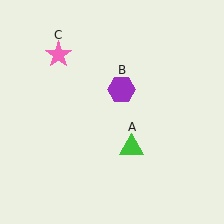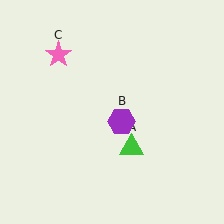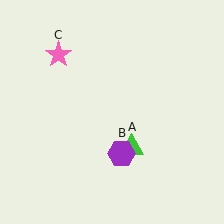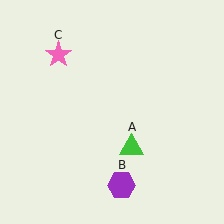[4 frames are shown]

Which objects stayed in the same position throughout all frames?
Green triangle (object A) and pink star (object C) remained stationary.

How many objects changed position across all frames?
1 object changed position: purple hexagon (object B).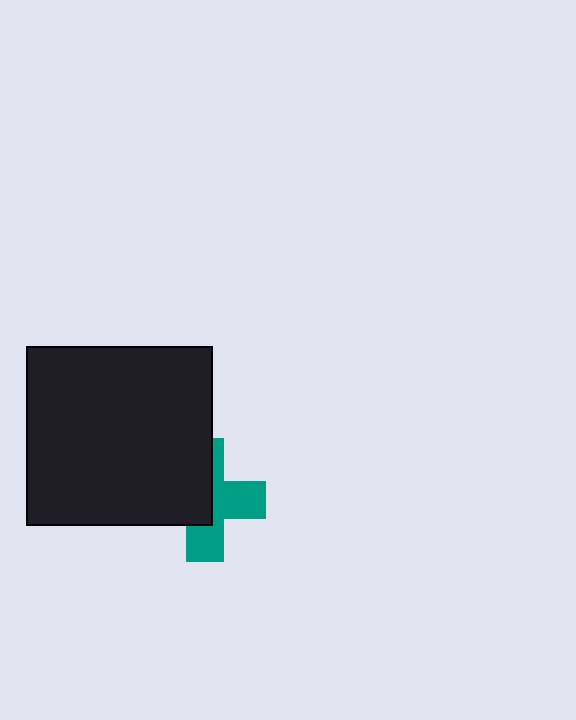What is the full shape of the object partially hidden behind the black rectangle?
The partially hidden object is a teal cross.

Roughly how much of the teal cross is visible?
About half of it is visible (roughly 49%).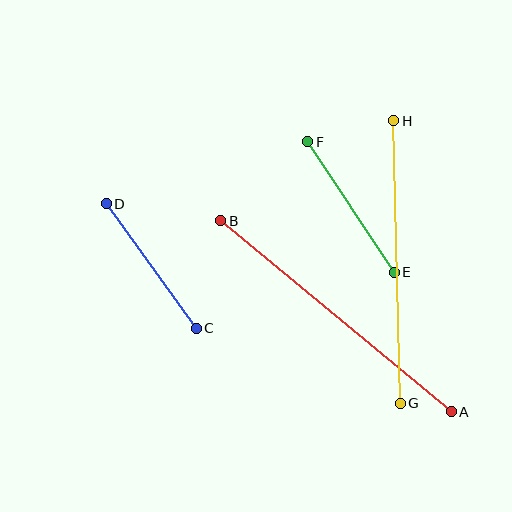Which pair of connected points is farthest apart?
Points A and B are farthest apart.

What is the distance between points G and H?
The distance is approximately 282 pixels.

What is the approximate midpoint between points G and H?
The midpoint is at approximately (397, 262) pixels.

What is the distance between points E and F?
The distance is approximately 156 pixels.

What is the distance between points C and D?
The distance is approximately 154 pixels.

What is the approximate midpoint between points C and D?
The midpoint is at approximately (151, 266) pixels.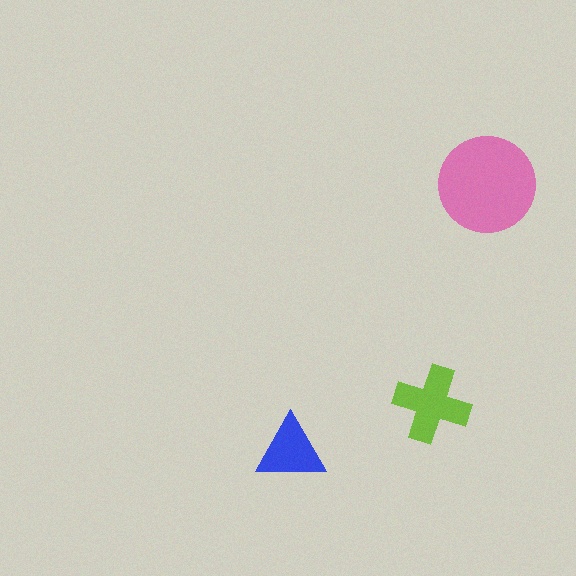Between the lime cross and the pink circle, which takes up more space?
The pink circle.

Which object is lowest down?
The blue triangle is bottommost.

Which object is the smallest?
The blue triangle.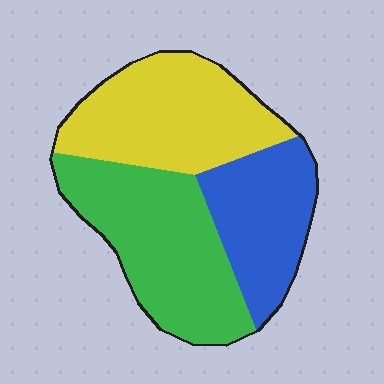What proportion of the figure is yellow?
Yellow takes up about three eighths (3/8) of the figure.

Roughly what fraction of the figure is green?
Green takes up between a quarter and a half of the figure.